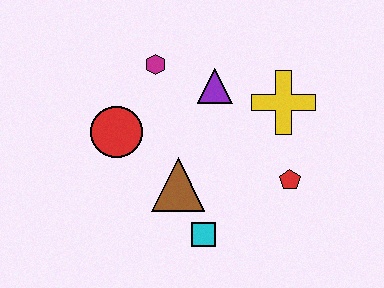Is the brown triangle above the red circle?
No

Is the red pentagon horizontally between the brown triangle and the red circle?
No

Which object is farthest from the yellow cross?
The red circle is farthest from the yellow cross.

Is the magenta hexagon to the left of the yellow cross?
Yes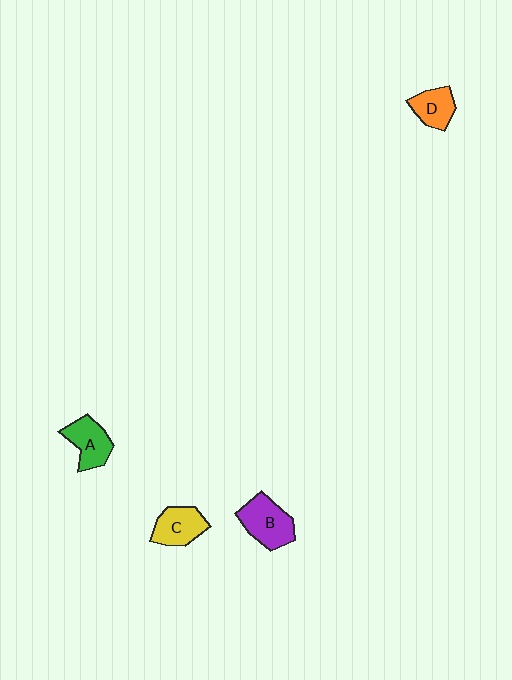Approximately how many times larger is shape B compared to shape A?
Approximately 1.2 times.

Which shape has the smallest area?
Shape D (orange).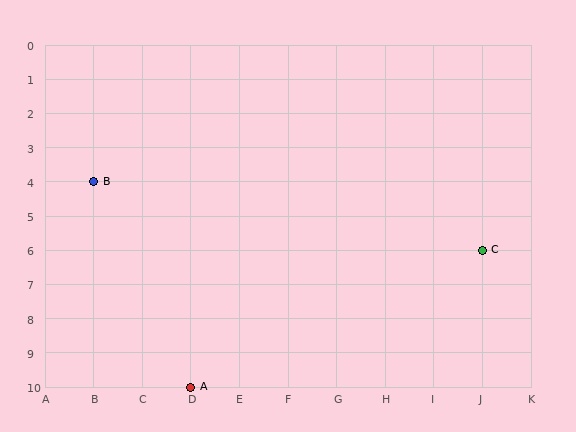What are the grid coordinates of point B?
Point B is at grid coordinates (B, 4).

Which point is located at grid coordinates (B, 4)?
Point B is at (B, 4).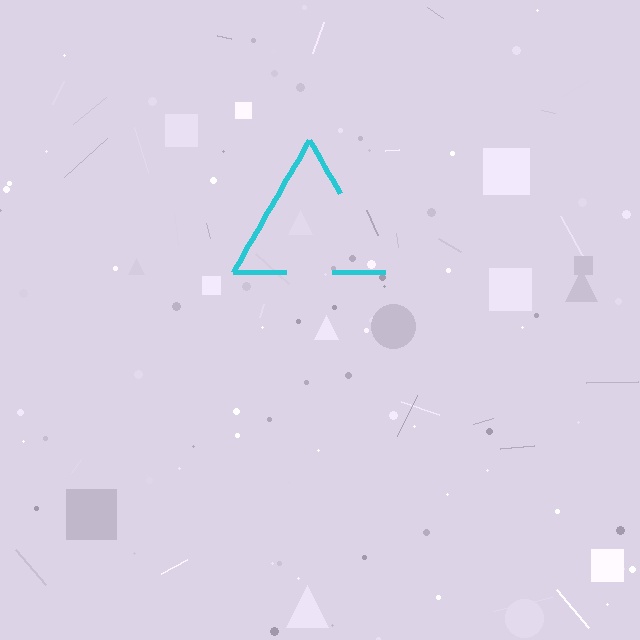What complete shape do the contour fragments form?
The contour fragments form a triangle.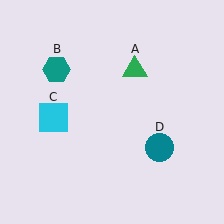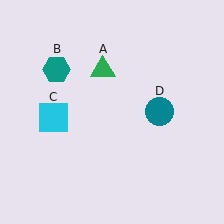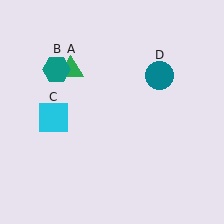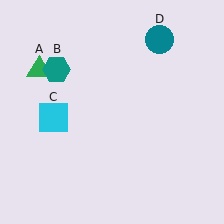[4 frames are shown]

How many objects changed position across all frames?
2 objects changed position: green triangle (object A), teal circle (object D).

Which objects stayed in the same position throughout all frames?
Teal hexagon (object B) and cyan square (object C) remained stationary.